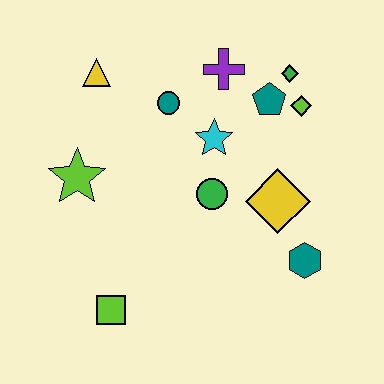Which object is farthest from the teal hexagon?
The yellow triangle is farthest from the teal hexagon.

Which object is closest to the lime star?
The yellow triangle is closest to the lime star.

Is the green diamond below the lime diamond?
No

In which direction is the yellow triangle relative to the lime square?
The yellow triangle is above the lime square.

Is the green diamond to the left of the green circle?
No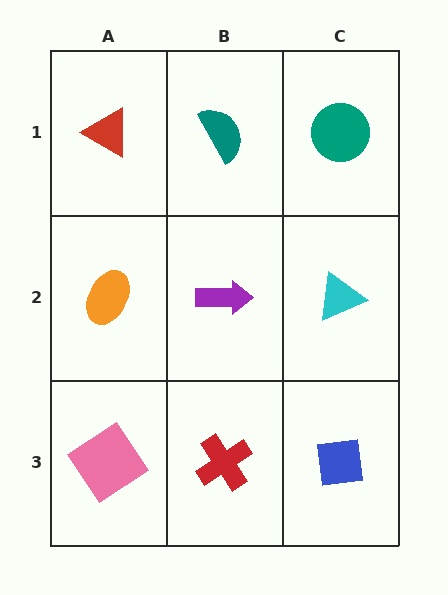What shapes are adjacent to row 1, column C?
A cyan triangle (row 2, column C), a teal semicircle (row 1, column B).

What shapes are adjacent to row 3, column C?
A cyan triangle (row 2, column C), a red cross (row 3, column B).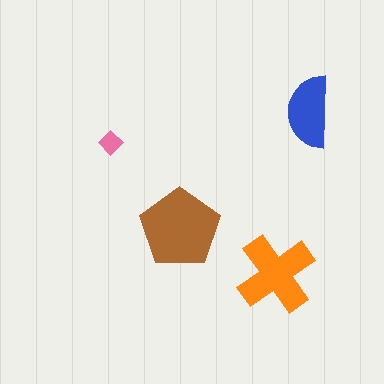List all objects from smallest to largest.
The pink diamond, the blue semicircle, the orange cross, the brown pentagon.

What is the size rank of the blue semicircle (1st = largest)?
3rd.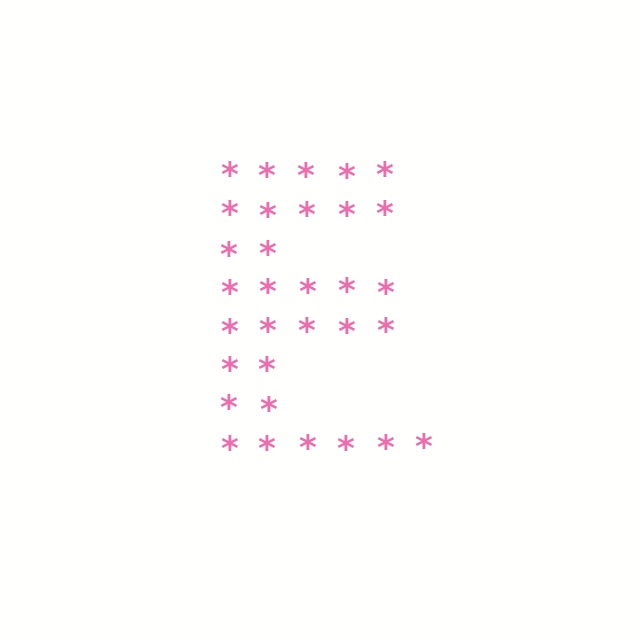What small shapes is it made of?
It is made of small asterisks.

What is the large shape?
The large shape is the letter E.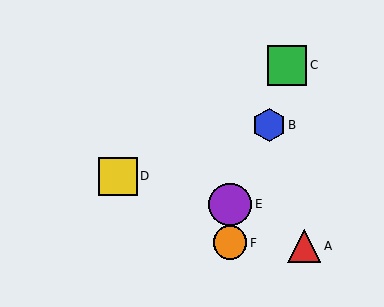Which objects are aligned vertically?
Objects E, F are aligned vertically.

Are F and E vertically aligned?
Yes, both are at x≈230.